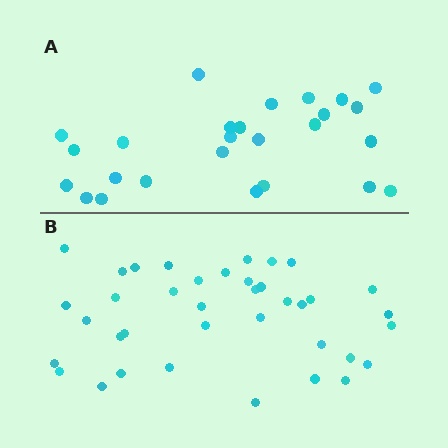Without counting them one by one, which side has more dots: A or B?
Region B (the bottom region) has more dots.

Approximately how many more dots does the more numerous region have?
Region B has roughly 12 or so more dots than region A.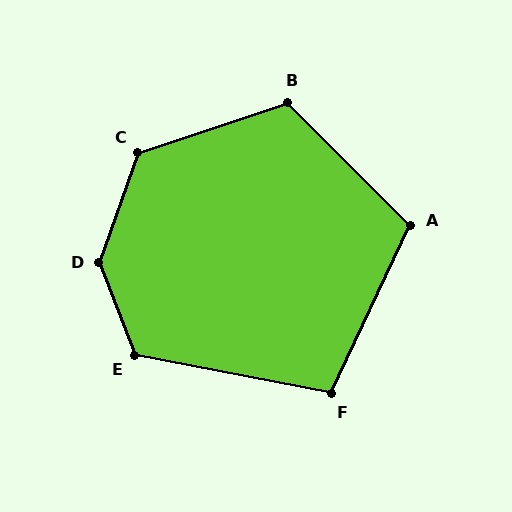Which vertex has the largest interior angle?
D, at approximately 140 degrees.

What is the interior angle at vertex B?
Approximately 116 degrees (obtuse).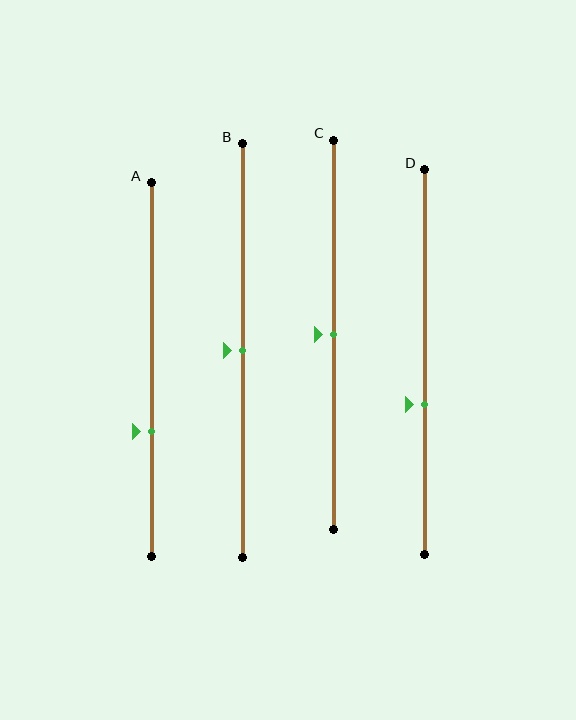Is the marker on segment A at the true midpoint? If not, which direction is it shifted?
No, the marker on segment A is shifted downward by about 17% of the segment length.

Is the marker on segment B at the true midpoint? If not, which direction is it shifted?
Yes, the marker on segment B is at the true midpoint.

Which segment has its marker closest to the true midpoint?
Segment B has its marker closest to the true midpoint.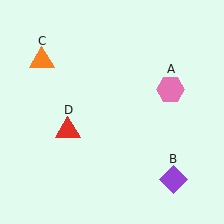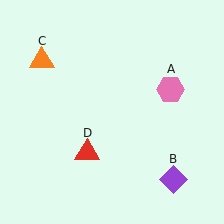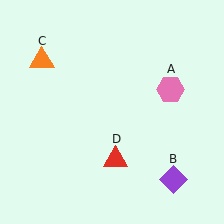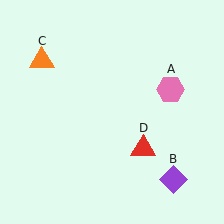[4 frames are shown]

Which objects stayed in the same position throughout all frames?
Pink hexagon (object A) and purple diamond (object B) and orange triangle (object C) remained stationary.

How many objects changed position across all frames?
1 object changed position: red triangle (object D).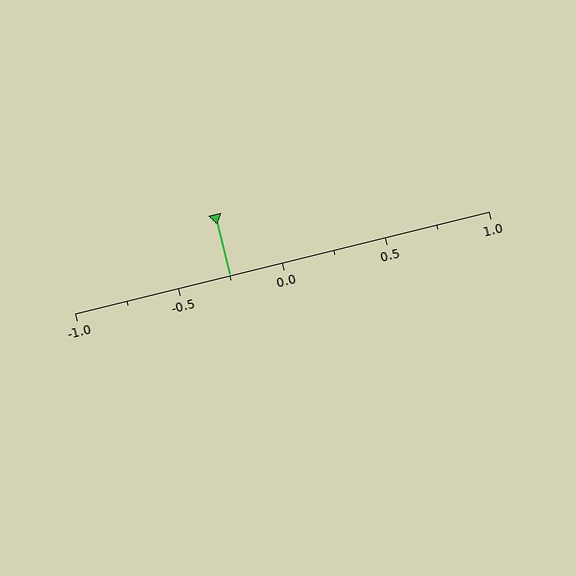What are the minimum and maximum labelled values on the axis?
The axis runs from -1.0 to 1.0.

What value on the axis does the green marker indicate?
The marker indicates approximately -0.25.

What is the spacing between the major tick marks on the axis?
The major ticks are spaced 0.5 apart.